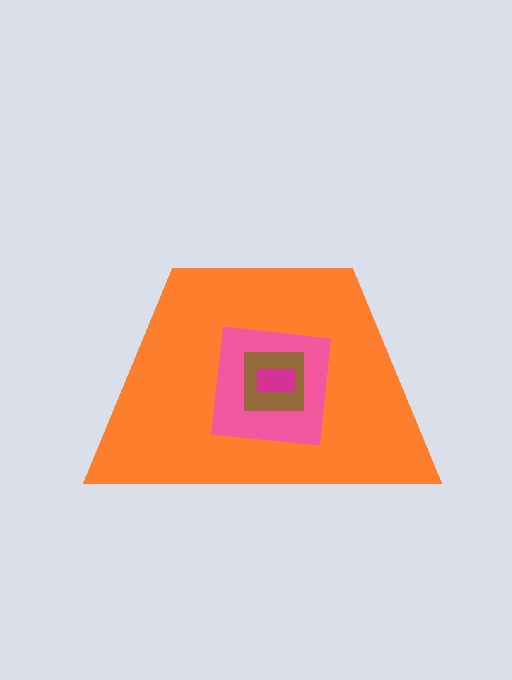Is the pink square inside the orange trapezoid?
Yes.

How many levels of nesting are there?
4.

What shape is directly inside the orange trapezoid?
The pink square.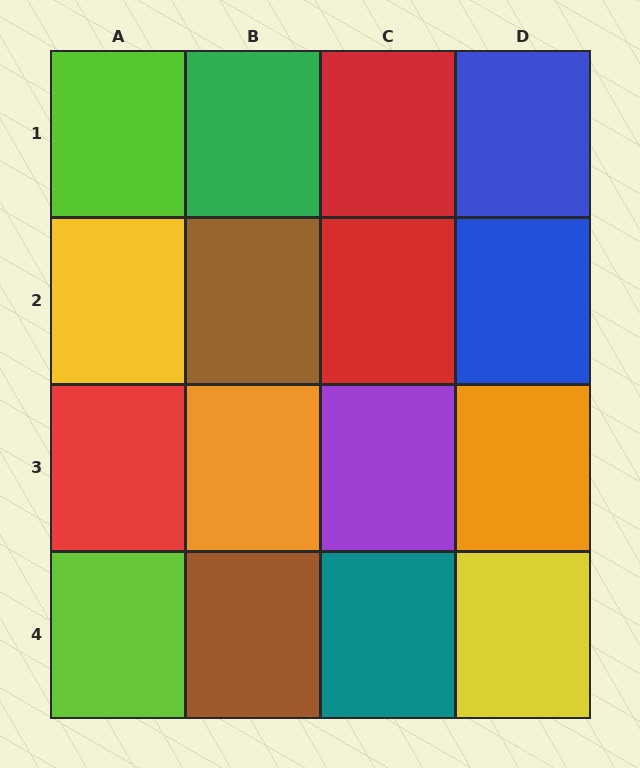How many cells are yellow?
2 cells are yellow.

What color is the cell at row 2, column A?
Yellow.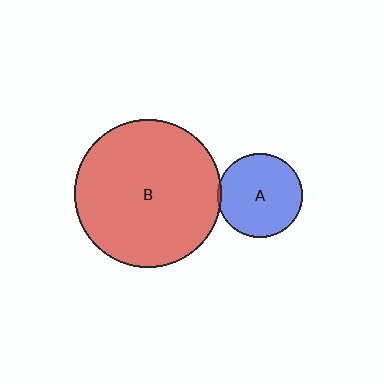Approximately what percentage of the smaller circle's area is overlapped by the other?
Approximately 5%.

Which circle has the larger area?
Circle B (red).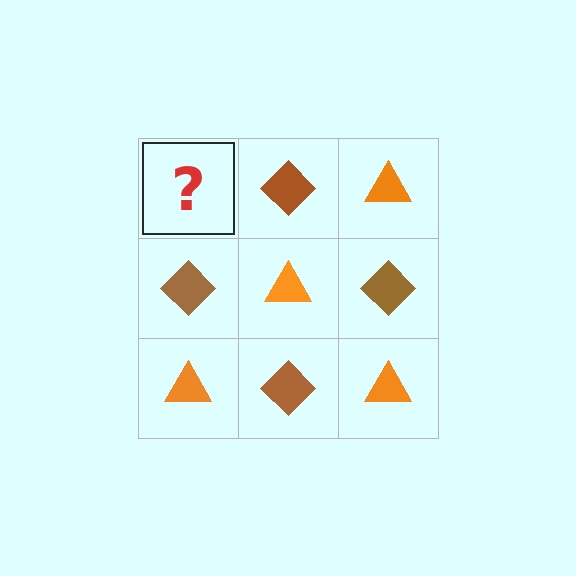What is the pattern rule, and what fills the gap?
The rule is that it alternates orange triangle and brown diamond in a checkerboard pattern. The gap should be filled with an orange triangle.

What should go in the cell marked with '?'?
The missing cell should contain an orange triangle.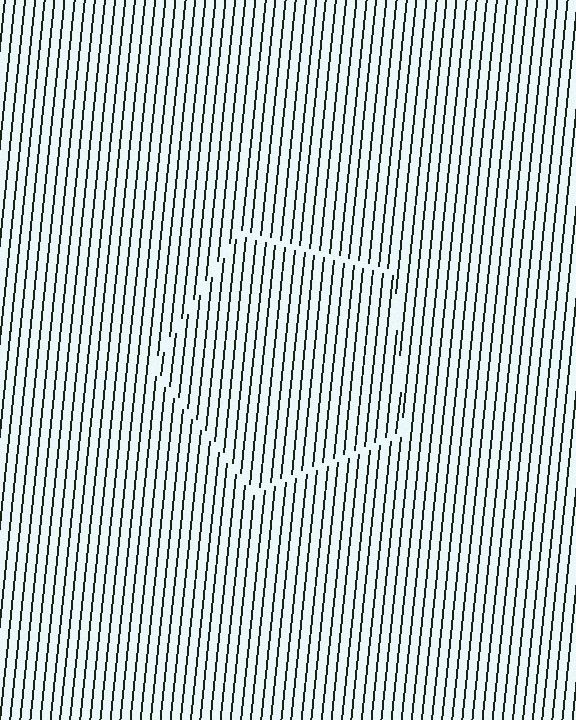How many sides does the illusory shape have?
5 sides — the line-ends trace a pentagon.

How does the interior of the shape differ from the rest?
The interior of the shape contains the same grating, shifted by half a period — the contour is defined by the phase discontinuity where line-ends from the inner and outer gratings abut.